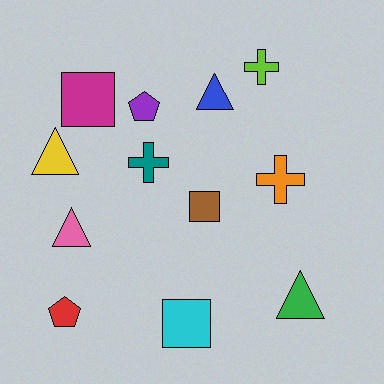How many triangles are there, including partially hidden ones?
There are 4 triangles.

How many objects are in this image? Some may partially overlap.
There are 12 objects.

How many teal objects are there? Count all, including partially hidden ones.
There is 1 teal object.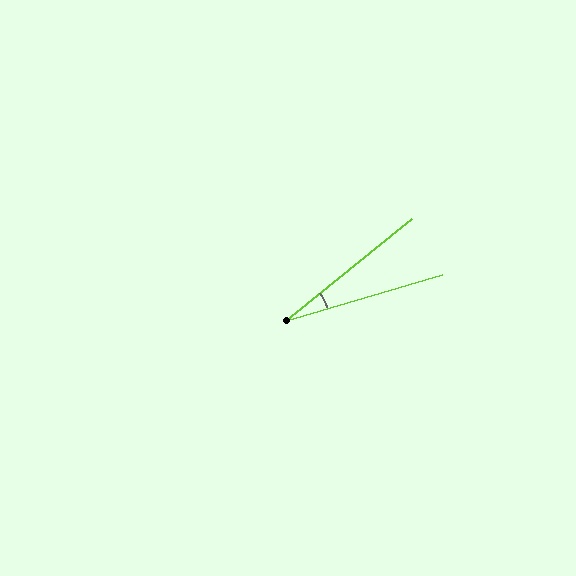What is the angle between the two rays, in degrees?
Approximately 22 degrees.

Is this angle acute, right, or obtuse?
It is acute.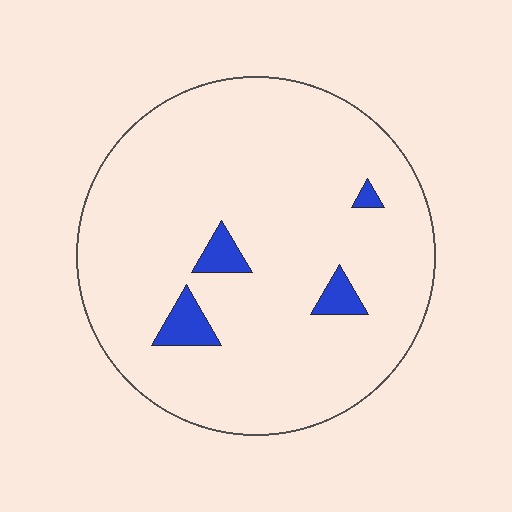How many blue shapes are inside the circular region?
4.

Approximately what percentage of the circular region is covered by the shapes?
Approximately 5%.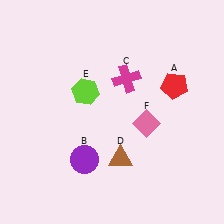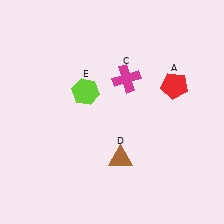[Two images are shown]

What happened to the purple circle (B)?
The purple circle (B) was removed in Image 2. It was in the bottom-left area of Image 1.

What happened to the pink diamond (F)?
The pink diamond (F) was removed in Image 2. It was in the bottom-right area of Image 1.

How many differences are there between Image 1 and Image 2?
There are 2 differences between the two images.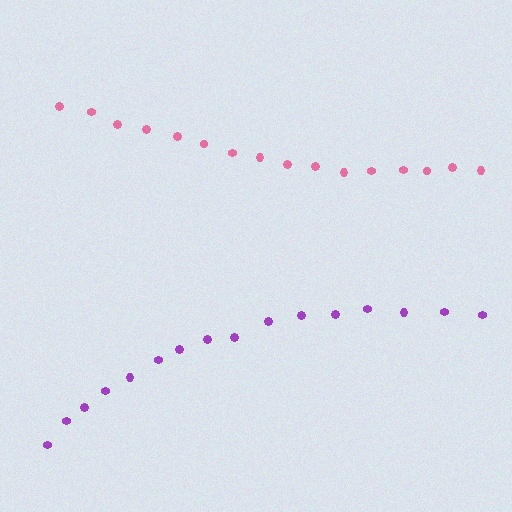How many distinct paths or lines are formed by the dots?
There are 2 distinct paths.